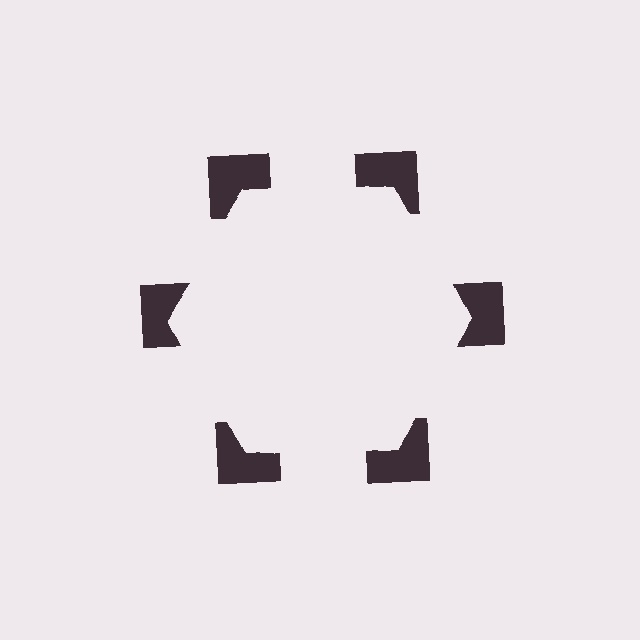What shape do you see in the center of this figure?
An illusory hexagon — its edges are inferred from the aligned wedge cuts in the notched squares, not physically drawn.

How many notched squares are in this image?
There are 6 — one at each vertex of the illusory hexagon.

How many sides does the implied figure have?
6 sides.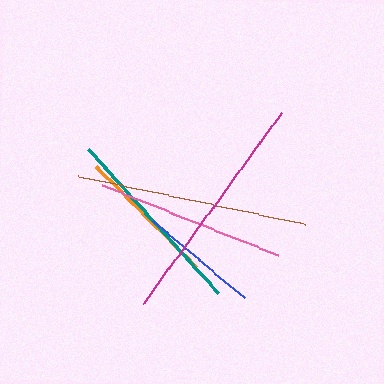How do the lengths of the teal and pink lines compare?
The teal and pink lines are approximately the same length.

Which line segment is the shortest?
The blue line is the shortest at approximately 120 pixels.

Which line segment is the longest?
The magenta line is the longest at approximately 236 pixels.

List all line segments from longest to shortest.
From longest to shortest: magenta, brown, teal, pink, orange, blue.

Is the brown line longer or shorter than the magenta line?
The magenta line is longer than the brown line.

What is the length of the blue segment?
The blue segment is approximately 120 pixels long.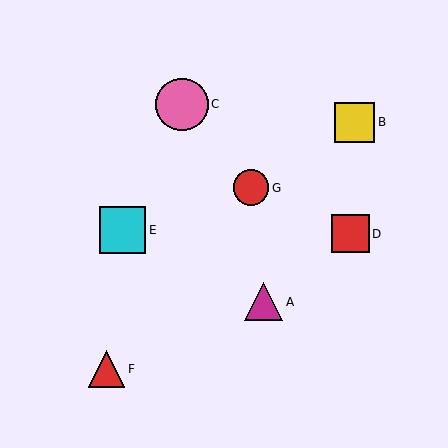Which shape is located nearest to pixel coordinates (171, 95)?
The pink circle (labeled C) at (182, 104) is nearest to that location.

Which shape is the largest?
The pink circle (labeled C) is the largest.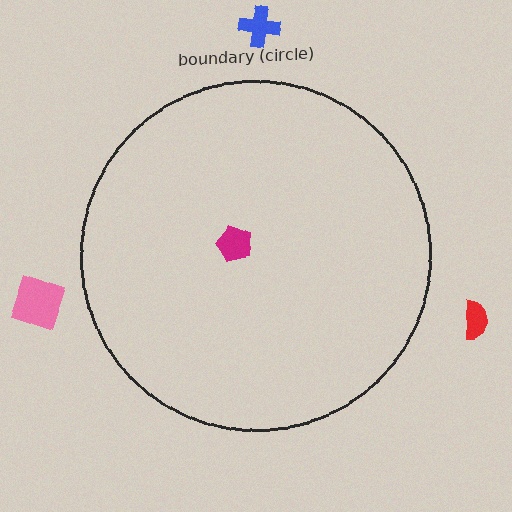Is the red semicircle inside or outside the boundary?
Outside.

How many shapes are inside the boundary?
1 inside, 3 outside.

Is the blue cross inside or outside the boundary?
Outside.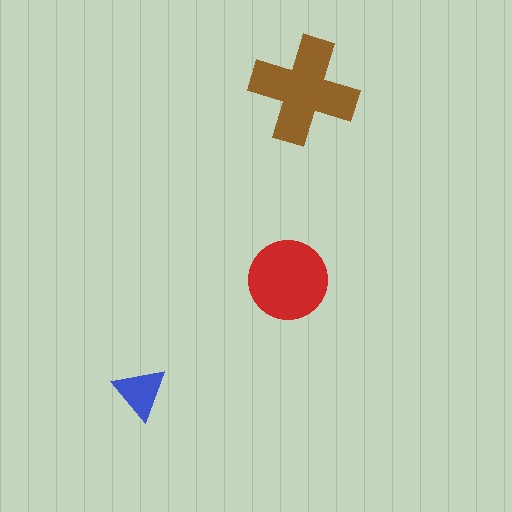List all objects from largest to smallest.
The brown cross, the red circle, the blue triangle.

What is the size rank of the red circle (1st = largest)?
2nd.